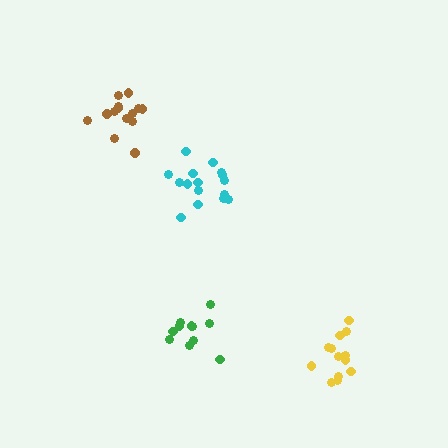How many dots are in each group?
Group 1: 11 dots, Group 2: 14 dots, Group 3: 16 dots, Group 4: 13 dots (54 total).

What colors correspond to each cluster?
The clusters are colored: green, brown, cyan, yellow.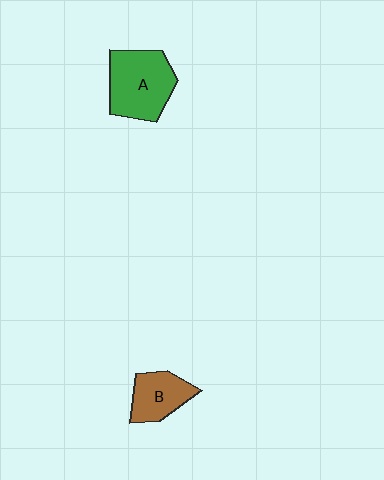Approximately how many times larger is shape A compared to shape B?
Approximately 1.6 times.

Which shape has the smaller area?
Shape B (brown).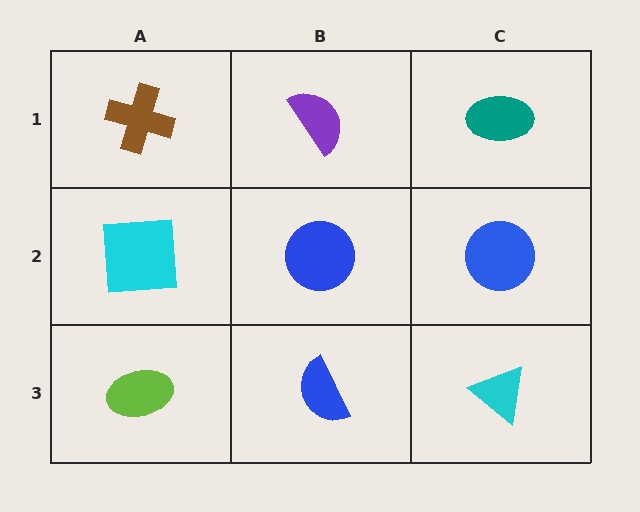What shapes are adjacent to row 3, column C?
A blue circle (row 2, column C), a blue semicircle (row 3, column B).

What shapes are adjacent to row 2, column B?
A purple semicircle (row 1, column B), a blue semicircle (row 3, column B), a cyan square (row 2, column A), a blue circle (row 2, column C).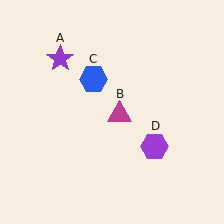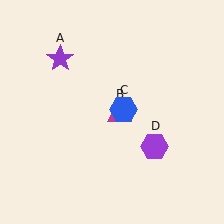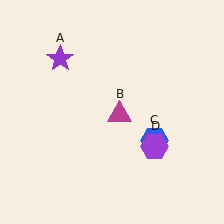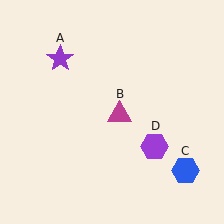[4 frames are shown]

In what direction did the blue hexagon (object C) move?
The blue hexagon (object C) moved down and to the right.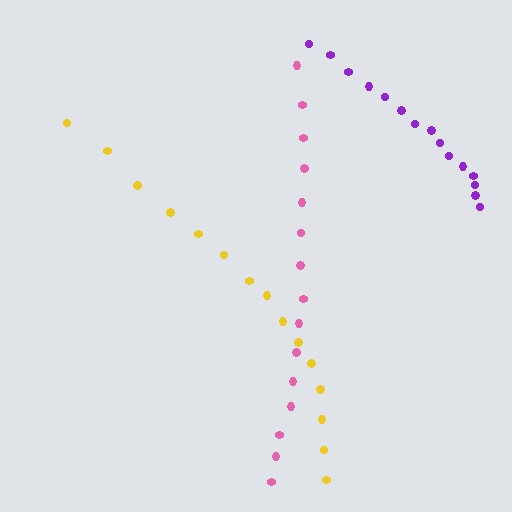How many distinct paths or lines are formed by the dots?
There are 3 distinct paths.